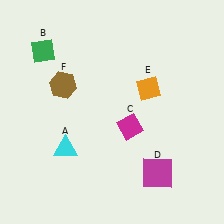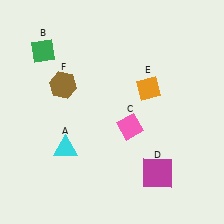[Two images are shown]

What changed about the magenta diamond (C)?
In Image 1, C is magenta. In Image 2, it changed to pink.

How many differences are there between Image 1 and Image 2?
There is 1 difference between the two images.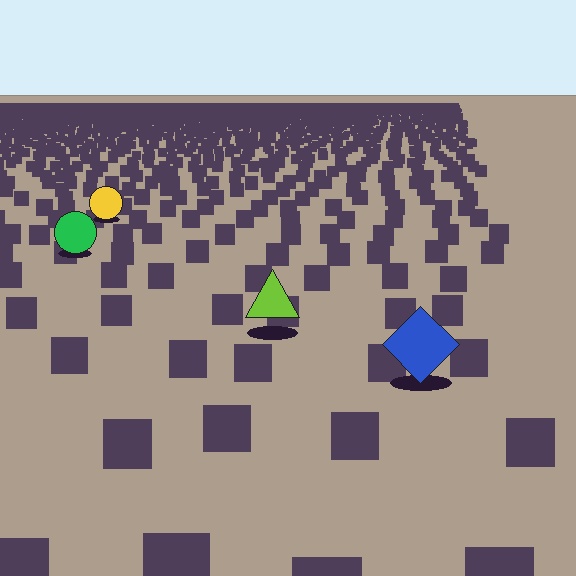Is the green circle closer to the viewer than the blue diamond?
No. The blue diamond is closer — you can tell from the texture gradient: the ground texture is coarser near it.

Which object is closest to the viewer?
The blue diamond is closest. The texture marks near it are larger and more spread out.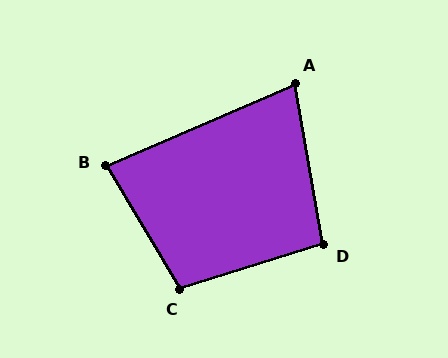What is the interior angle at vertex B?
Approximately 82 degrees (acute).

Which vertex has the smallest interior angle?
A, at approximately 77 degrees.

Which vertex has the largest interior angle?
C, at approximately 103 degrees.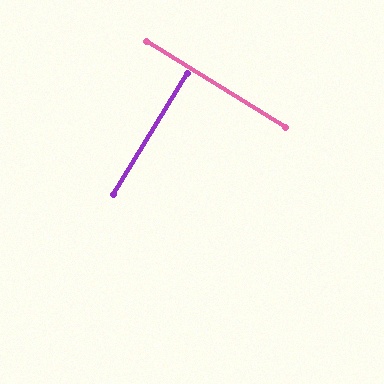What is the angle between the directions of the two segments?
Approximately 89 degrees.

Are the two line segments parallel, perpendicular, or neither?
Perpendicular — they meet at approximately 89°.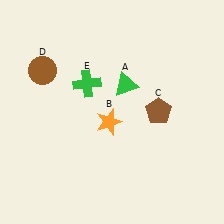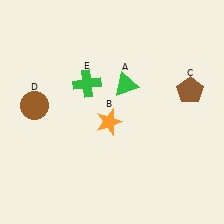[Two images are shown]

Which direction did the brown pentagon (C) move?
The brown pentagon (C) moved right.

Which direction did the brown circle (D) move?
The brown circle (D) moved down.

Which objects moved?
The objects that moved are: the brown pentagon (C), the brown circle (D).